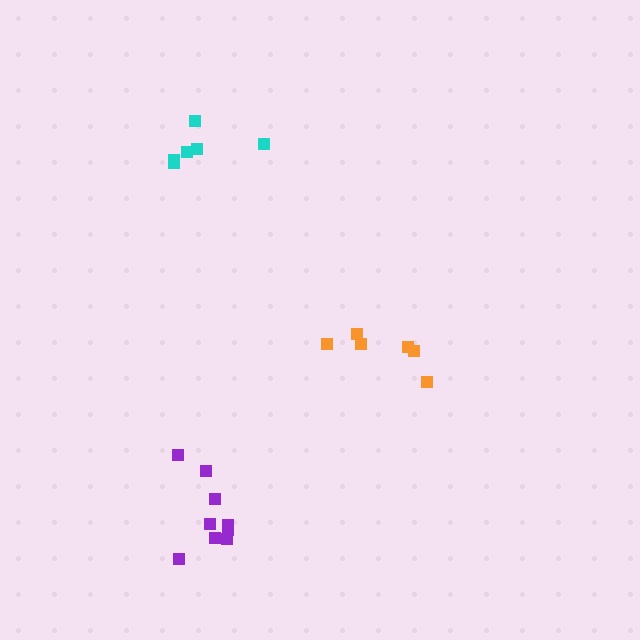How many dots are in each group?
Group 1: 6 dots, Group 2: 6 dots, Group 3: 9 dots (21 total).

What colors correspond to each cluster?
The clusters are colored: orange, cyan, purple.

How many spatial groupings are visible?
There are 3 spatial groupings.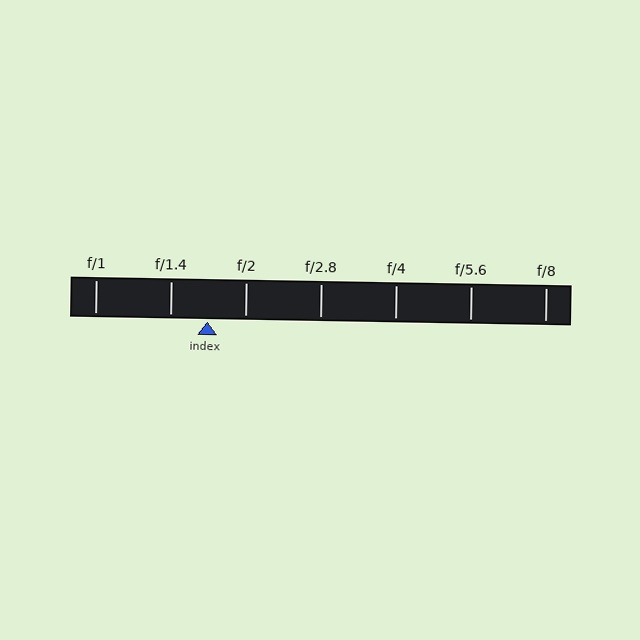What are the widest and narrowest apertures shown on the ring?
The widest aperture shown is f/1 and the narrowest is f/8.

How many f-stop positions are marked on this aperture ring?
There are 7 f-stop positions marked.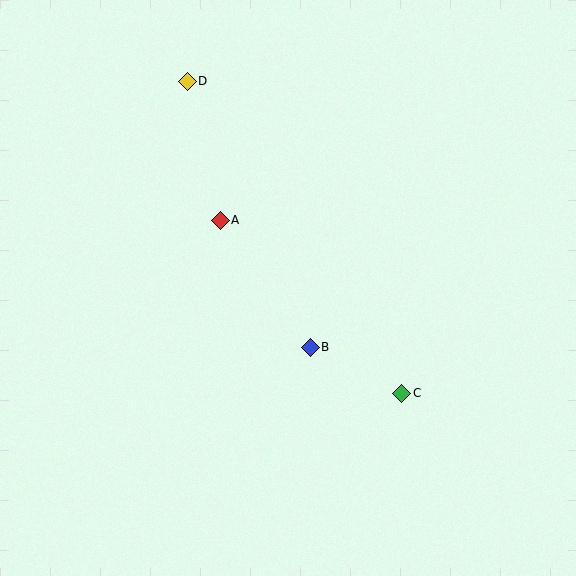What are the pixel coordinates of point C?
Point C is at (402, 393).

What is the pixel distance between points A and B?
The distance between A and B is 155 pixels.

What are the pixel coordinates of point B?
Point B is at (310, 347).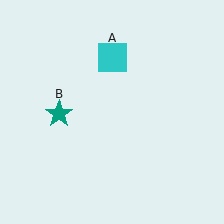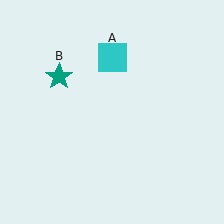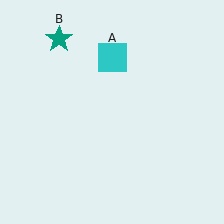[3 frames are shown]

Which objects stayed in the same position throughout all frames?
Cyan square (object A) remained stationary.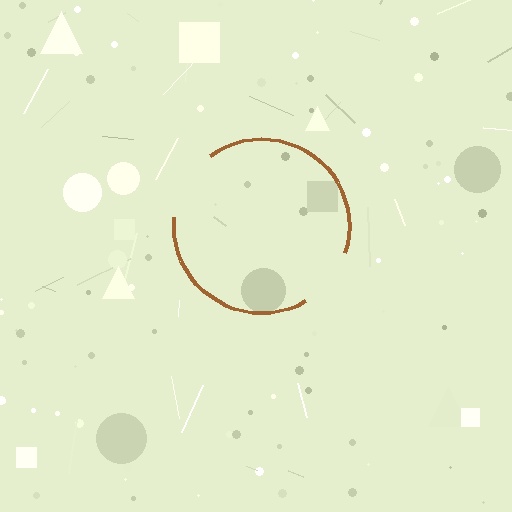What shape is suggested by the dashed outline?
The dashed outline suggests a circle.